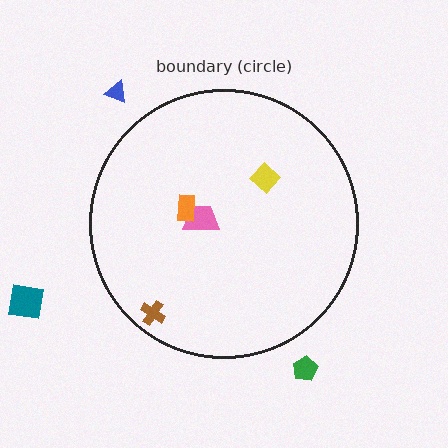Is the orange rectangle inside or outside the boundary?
Inside.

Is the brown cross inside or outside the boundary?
Inside.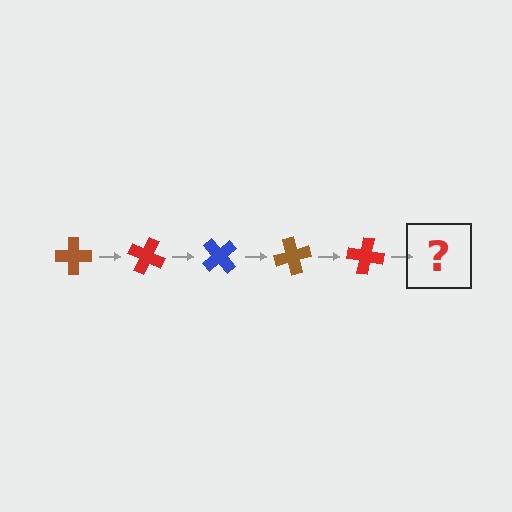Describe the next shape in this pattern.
It should be a blue cross, rotated 125 degrees from the start.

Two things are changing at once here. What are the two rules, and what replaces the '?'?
The two rules are that it rotates 25 degrees each step and the color cycles through brown, red, and blue. The '?' should be a blue cross, rotated 125 degrees from the start.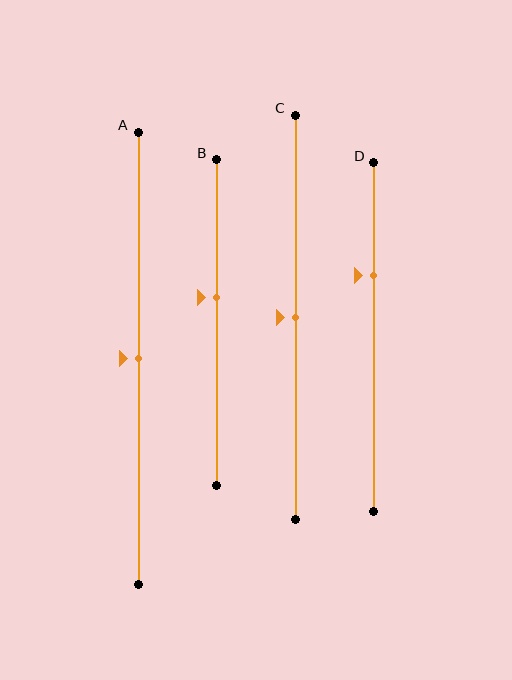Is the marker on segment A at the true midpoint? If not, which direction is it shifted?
Yes, the marker on segment A is at the true midpoint.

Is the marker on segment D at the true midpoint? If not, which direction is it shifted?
No, the marker on segment D is shifted upward by about 18% of the segment length.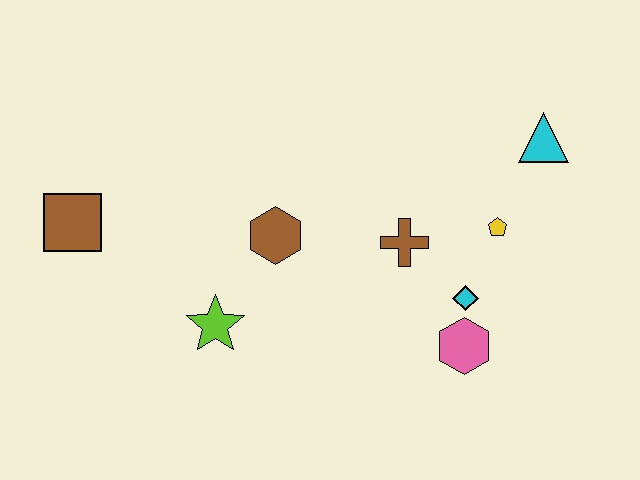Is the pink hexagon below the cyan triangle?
Yes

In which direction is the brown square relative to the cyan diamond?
The brown square is to the left of the cyan diamond.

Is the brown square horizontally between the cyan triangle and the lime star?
No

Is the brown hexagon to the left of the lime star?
No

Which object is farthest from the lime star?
The cyan triangle is farthest from the lime star.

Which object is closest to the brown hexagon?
The lime star is closest to the brown hexagon.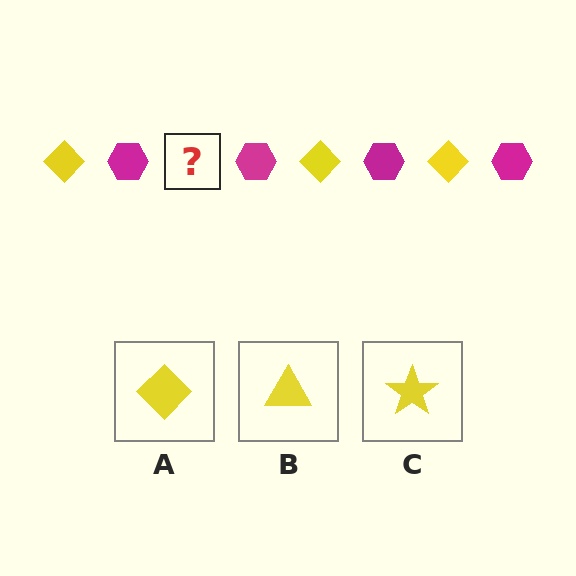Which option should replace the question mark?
Option A.